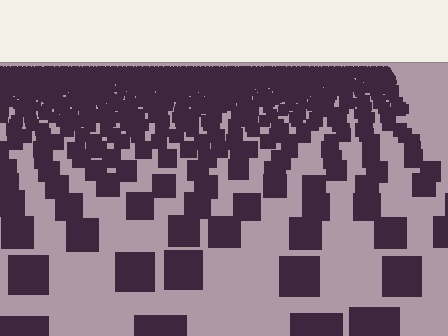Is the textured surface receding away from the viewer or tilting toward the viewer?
The surface is receding away from the viewer. Texture elements get smaller and denser toward the top.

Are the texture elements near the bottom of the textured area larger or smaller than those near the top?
Larger. Near the bottom, elements are closer to the viewer and appear at a bigger on-screen size.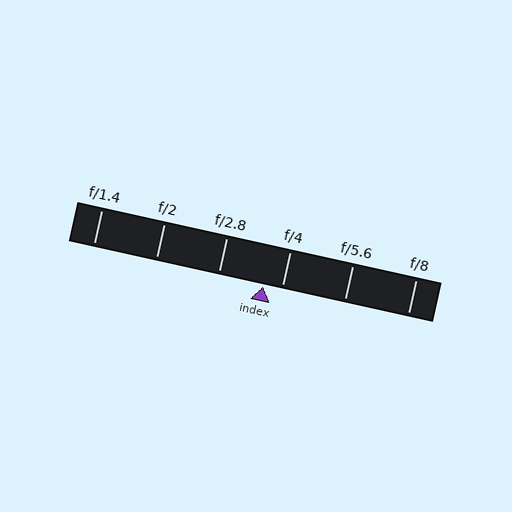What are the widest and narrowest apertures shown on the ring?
The widest aperture shown is f/1.4 and the narrowest is f/8.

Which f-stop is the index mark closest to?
The index mark is closest to f/4.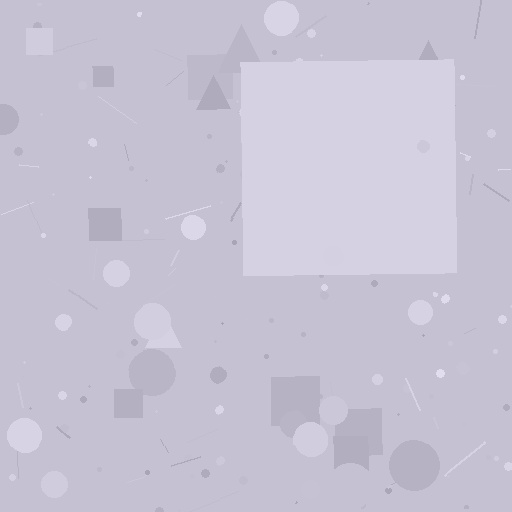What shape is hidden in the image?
A square is hidden in the image.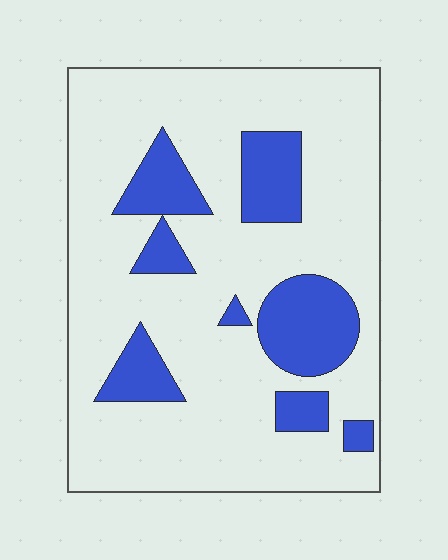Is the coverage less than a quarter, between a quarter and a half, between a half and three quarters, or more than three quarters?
Less than a quarter.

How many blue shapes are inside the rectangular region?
8.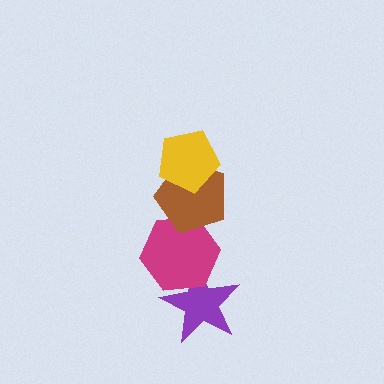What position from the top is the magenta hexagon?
The magenta hexagon is 3rd from the top.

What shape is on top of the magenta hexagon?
The brown pentagon is on top of the magenta hexagon.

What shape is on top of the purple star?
The magenta hexagon is on top of the purple star.